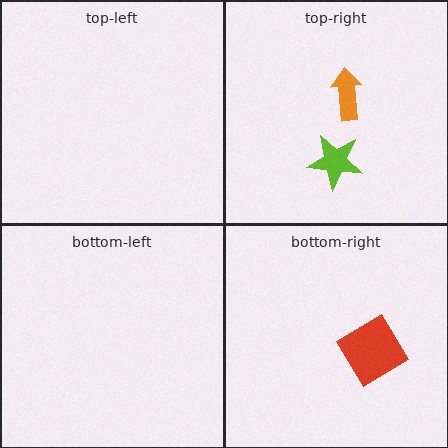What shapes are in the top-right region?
The lime star, the orange arrow.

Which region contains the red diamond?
The bottom-right region.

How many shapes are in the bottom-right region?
1.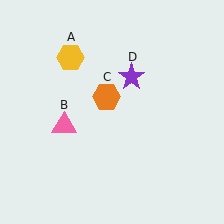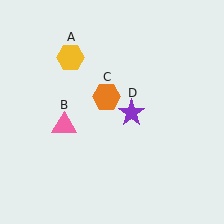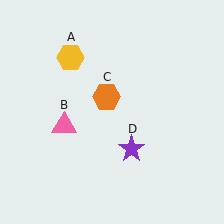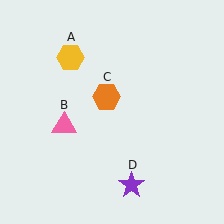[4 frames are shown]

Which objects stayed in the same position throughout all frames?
Yellow hexagon (object A) and pink triangle (object B) and orange hexagon (object C) remained stationary.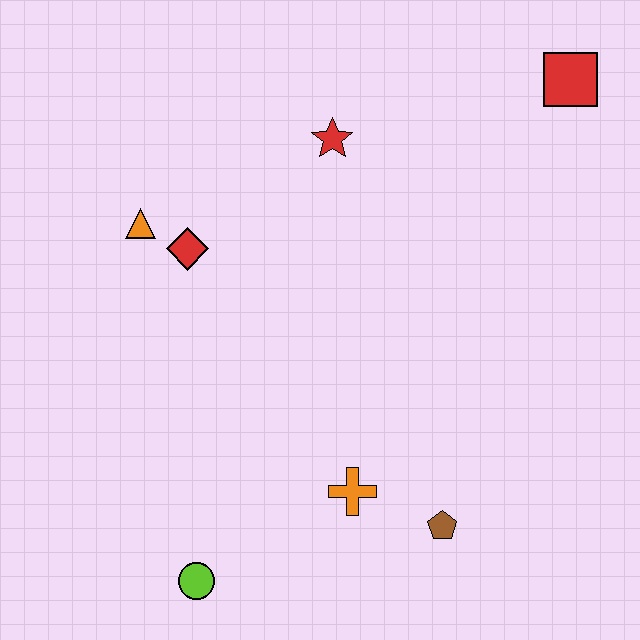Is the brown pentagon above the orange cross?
No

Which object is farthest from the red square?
The lime circle is farthest from the red square.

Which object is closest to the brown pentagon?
The orange cross is closest to the brown pentagon.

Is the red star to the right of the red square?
No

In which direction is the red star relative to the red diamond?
The red star is to the right of the red diamond.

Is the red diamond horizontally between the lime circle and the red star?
No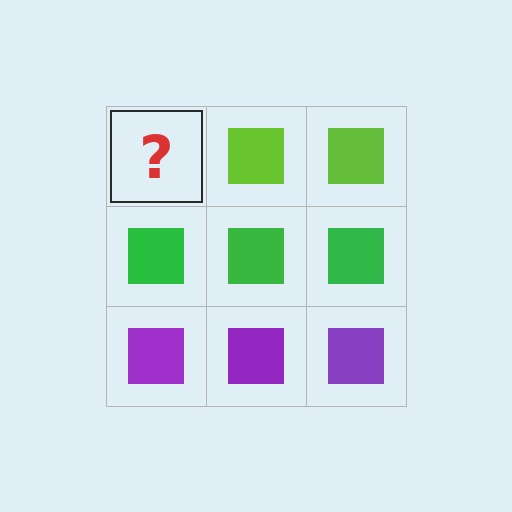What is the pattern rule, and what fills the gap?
The rule is that each row has a consistent color. The gap should be filled with a lime square.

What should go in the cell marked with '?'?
The missing cell should contain a lime square.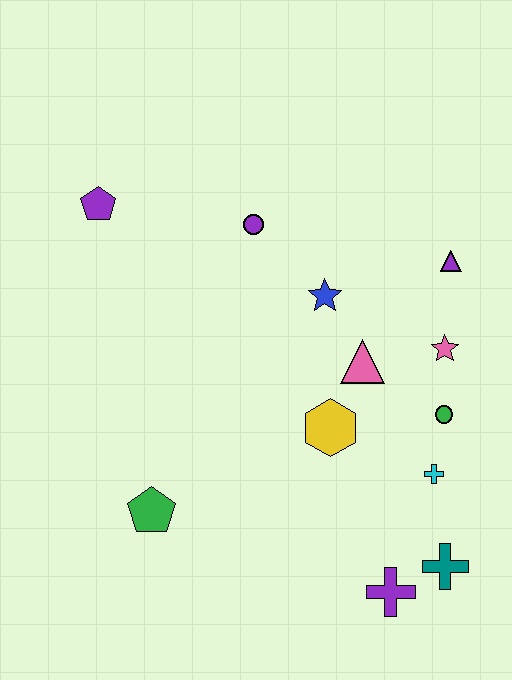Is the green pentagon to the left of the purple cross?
Yes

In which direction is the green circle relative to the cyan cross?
The green circle is above the cyan cross.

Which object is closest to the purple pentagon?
The purple circle is closest to the purple pentagon.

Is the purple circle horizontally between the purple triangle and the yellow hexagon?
No